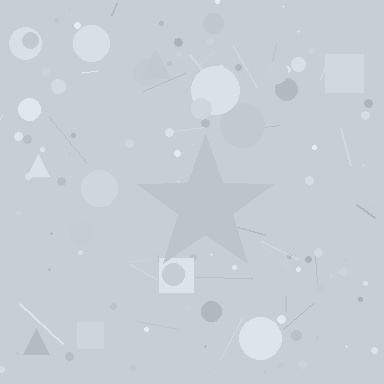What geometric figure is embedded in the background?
A star is embedded in the background.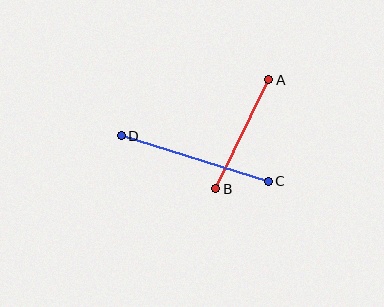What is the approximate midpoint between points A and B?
The midpoint is at approximately (242, 134) pixels.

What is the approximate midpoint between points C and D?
The midpoint is at approximately (195, 159) pixels.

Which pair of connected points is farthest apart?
Points C and D are farthest apart.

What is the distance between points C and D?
The distance is approximately 154 pixels.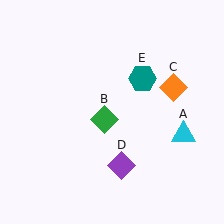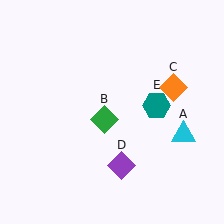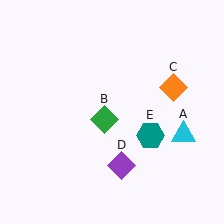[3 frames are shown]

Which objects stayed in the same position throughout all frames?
Cyan triangle (object A) and green diamond (object B) and orange diamond (object C) and purple diamond (object D) remained stationary.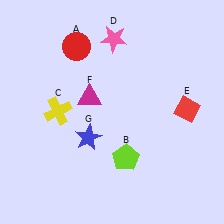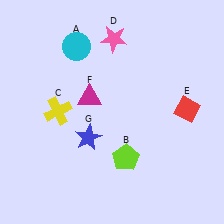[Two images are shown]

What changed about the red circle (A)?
In Image 1, A is red. In Image 2, it changed to cyan.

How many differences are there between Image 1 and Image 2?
There is 1 difference between the two images.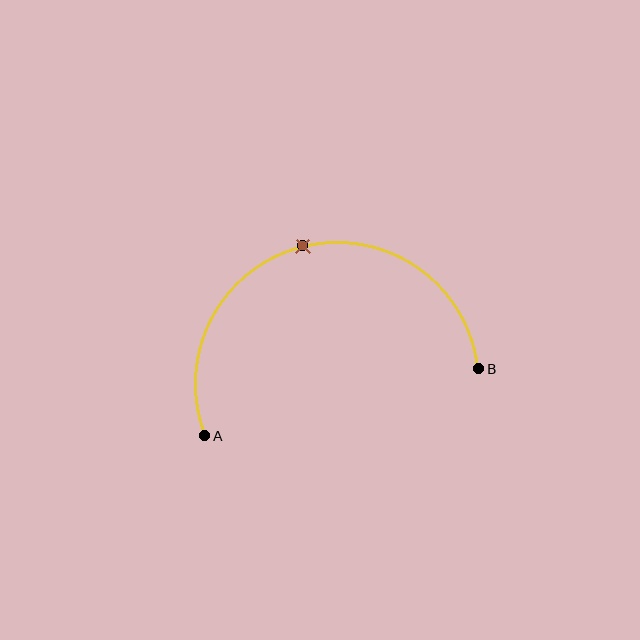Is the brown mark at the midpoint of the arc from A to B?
Yes. The brown mark lies on the arc at equal arc-length from both A and B — it is the arc midpoint.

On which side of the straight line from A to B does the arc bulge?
The arc bulges above the straight line connecting A and B.